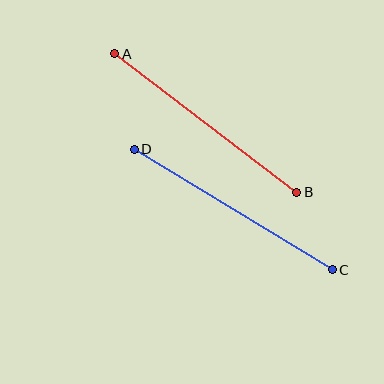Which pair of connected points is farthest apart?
Points C and D are farthest apart.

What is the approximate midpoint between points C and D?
The midpoint is at approximately (233, 209) pixels.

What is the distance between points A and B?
The distance is approximately 229 pixels.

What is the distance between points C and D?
The distance is approximately 232 pixels.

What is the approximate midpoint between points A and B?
The midpoint is at approximately (206, 123) pixels.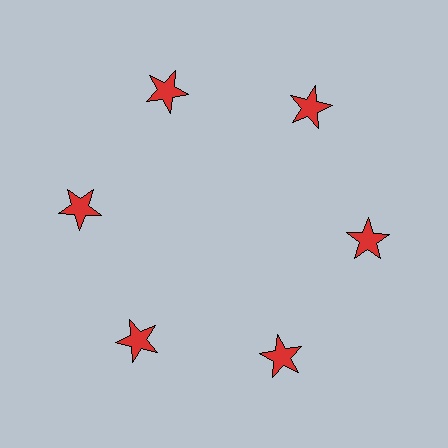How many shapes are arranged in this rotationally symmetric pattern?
There are 6 shapes, arranged in 6 groups of 1.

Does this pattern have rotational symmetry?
Yes, this pattern has 6-fold rotational symmetry. It looks the same after rotating 60 degrees around the center.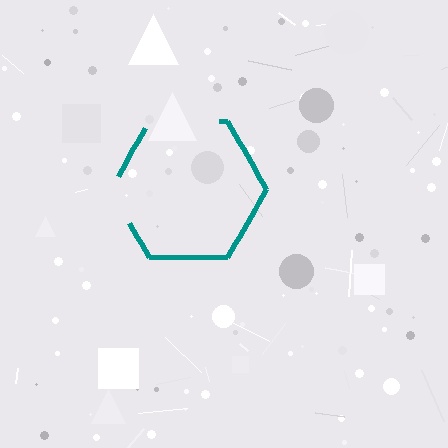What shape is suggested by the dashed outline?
The dashed outline suggests a hexagon.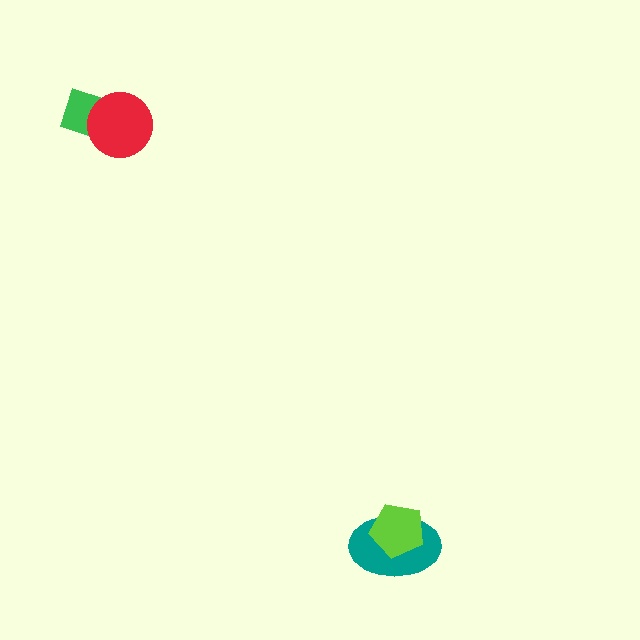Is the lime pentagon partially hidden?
No, no other shape covers it.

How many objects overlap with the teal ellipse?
1 object overlaps with the teal ellipse.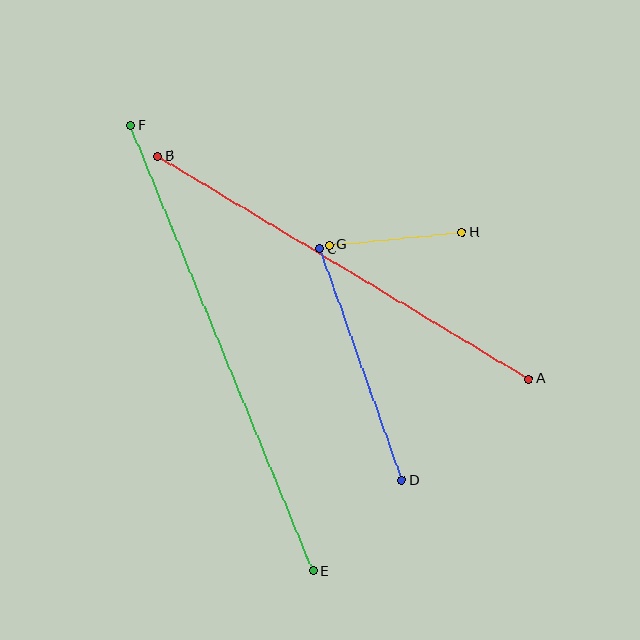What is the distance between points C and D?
The distance is approximately 246 pixels.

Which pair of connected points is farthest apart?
Points E and F are farthest apart.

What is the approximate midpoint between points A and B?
The midpoint is at approximately (343, 267) pixels.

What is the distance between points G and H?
The distance is approximately 134 pixels.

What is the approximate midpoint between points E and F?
The midpoint is at approximately (222, 348) pixels.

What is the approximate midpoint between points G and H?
The midpoint is at approximately (395, 239) pixels.